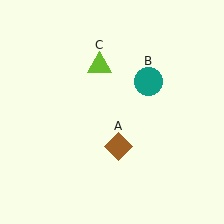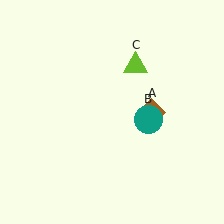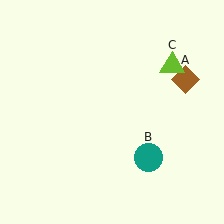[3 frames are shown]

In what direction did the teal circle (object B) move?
The teal circle (object B) moved down.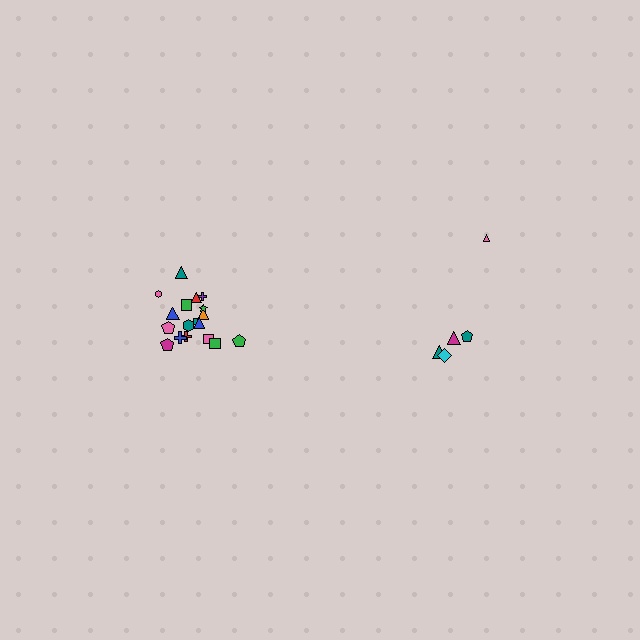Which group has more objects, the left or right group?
The left group.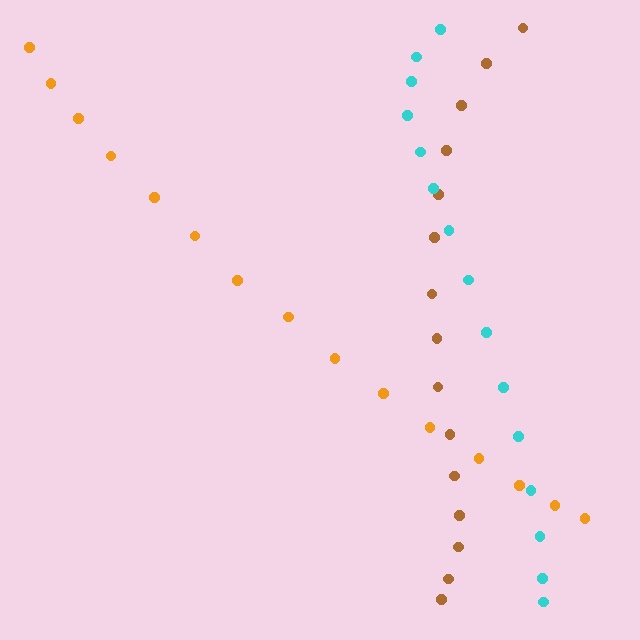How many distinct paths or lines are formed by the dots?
There are 3 distinct paths.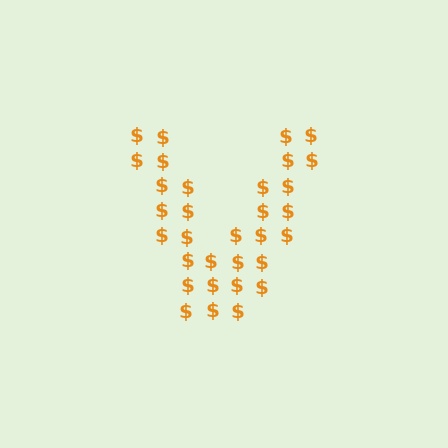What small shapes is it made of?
It is made of small dollar signs.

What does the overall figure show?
The overall figure shows the letter V.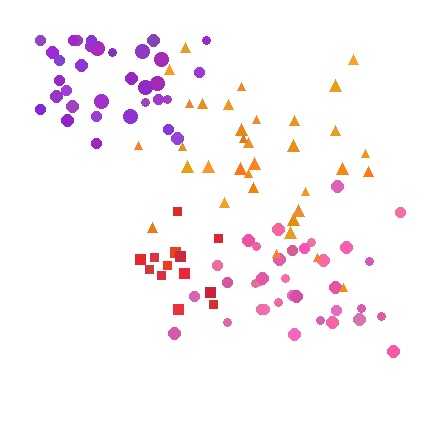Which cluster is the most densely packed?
Red.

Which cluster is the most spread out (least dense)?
Orange.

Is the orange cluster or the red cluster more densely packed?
Red.